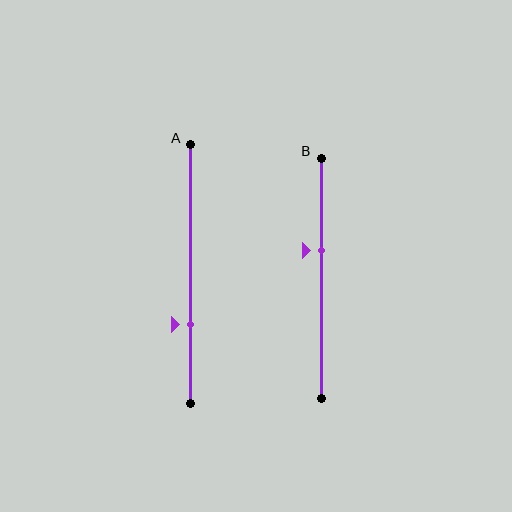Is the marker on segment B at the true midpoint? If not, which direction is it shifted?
No, the marker on segment B is shifted upward by about 12% of the segment length.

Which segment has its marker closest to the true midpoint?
Segment B has its marker closest to the true midpoint.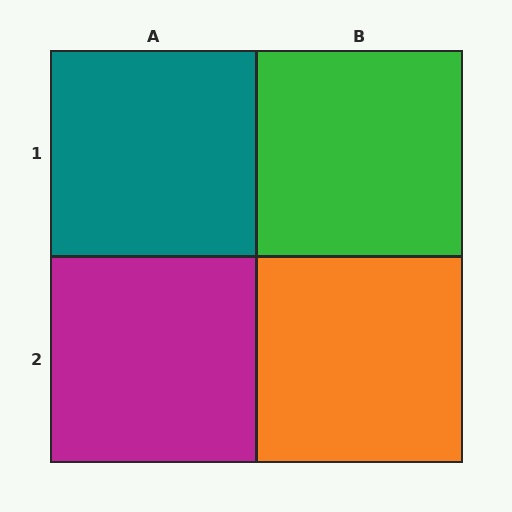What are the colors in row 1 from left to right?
Teal, green.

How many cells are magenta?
1 cell is magenta.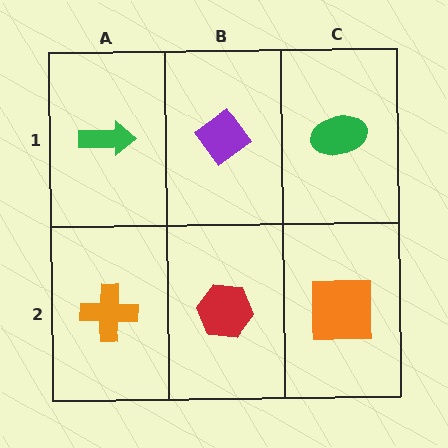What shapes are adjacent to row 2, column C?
A green ellipse (row 1, column C), a red hexagon (row 2, column B).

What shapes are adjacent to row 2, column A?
A green arrow (row 1, column A), a red hexagon (row 2, column B).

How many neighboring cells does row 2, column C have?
2.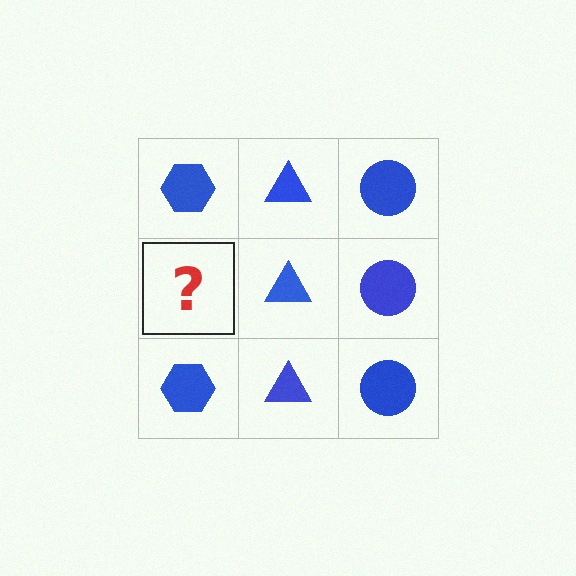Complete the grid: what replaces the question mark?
The question mark should be replaced with a blue hexagon.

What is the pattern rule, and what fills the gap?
The rule is that each column has a consistent shape. The gap should be filled with a blue hexagon.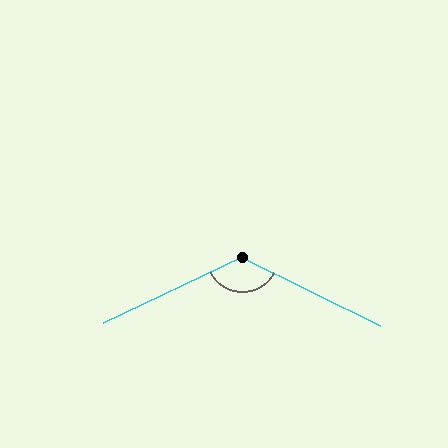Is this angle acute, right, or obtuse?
It is obtuse.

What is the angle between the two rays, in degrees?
Approximately 128 degrees.